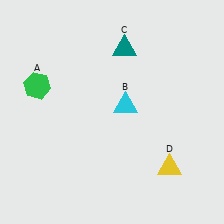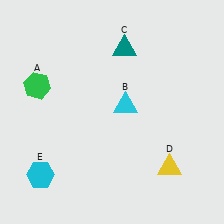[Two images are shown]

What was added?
A cyan hexagon (E) was added in Image 2.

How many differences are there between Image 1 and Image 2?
There is 1 difference between the two images.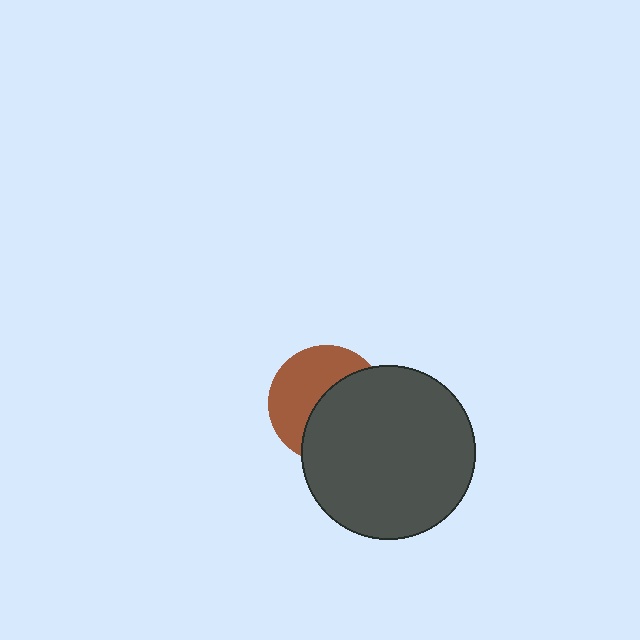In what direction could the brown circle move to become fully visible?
The brown circle could move toward the upper-left. That would shift it out from behind the dark gray circle entirely.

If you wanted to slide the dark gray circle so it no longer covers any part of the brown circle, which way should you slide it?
Slide it toward the lower-right — that is the most direct way to separate the two shapes.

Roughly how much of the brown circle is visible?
About half of it is visible (roughly 48%).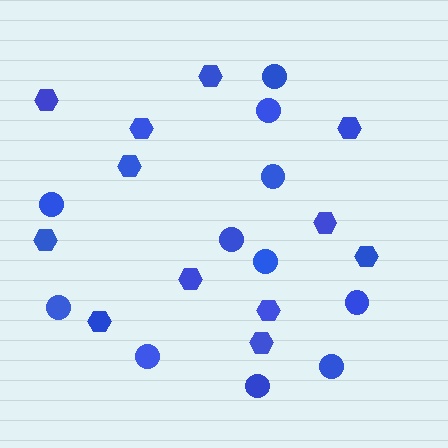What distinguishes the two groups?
There are 2 groups: one group of circles (11) and one group of hexagons (12).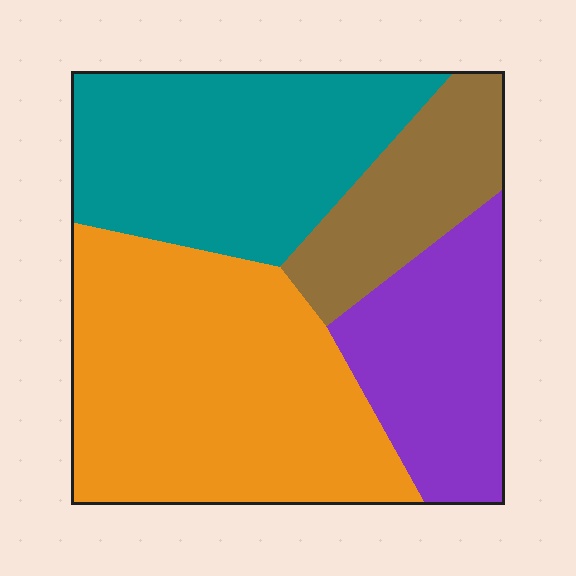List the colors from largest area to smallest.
From largest to smallest: orange, teal, purple, brown.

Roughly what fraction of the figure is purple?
Purple takes up between a sixth and a third of the figure.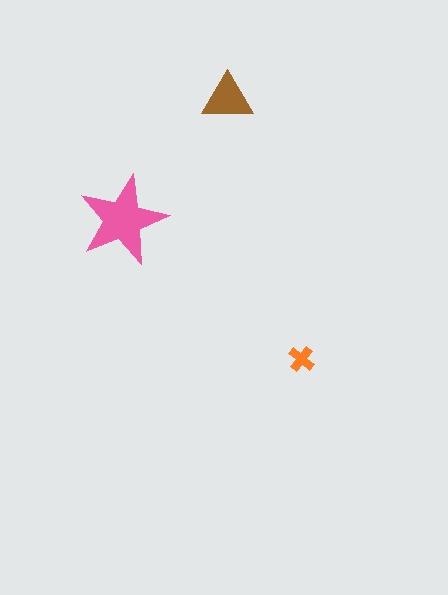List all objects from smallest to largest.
The orange cross, the brown triangle, the pink star.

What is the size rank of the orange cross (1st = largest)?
3rd.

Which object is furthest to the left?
The pink star is leftmost.